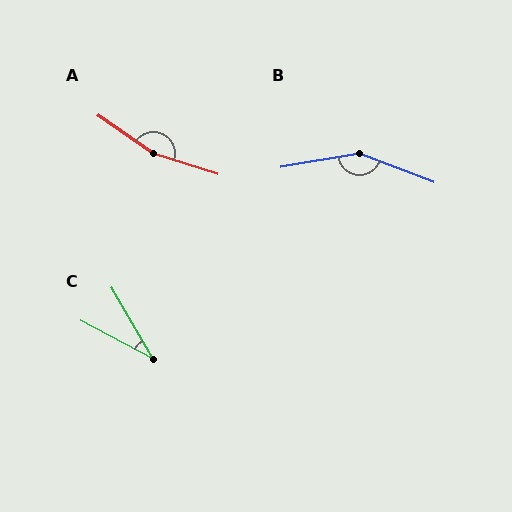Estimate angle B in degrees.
Approximately 149 degrees.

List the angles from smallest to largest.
C (32°), B (149°), A (163°).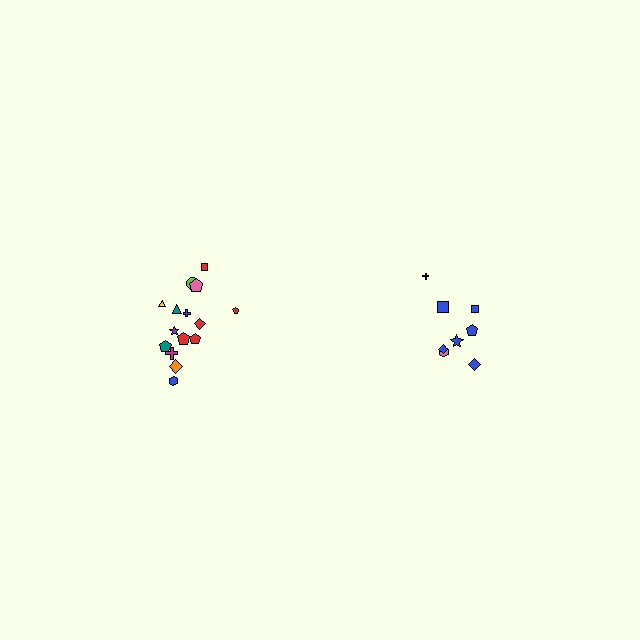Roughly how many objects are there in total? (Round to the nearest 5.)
Roughly 25 objects in total.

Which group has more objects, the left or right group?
The left group.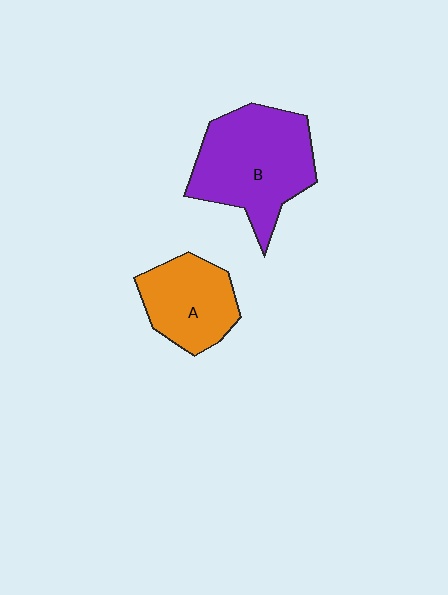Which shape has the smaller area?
Shape A (orange).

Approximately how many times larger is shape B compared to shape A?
Approximately 1.6 times.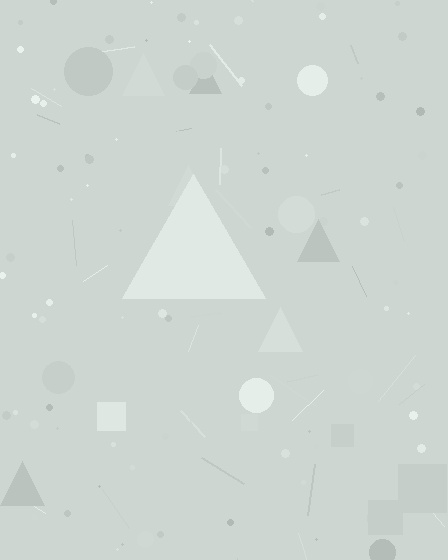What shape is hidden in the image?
A triangle is hidden in the image.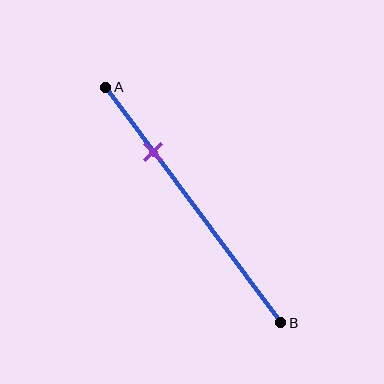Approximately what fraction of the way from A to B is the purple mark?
The purple mark is approximately 30% of the way from A to B.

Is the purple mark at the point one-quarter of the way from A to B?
Yes, the mark is approximately at the one-quarter point.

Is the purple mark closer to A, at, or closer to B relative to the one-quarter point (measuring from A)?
The purple mark is approximately at the one-quarter point of segment AB.